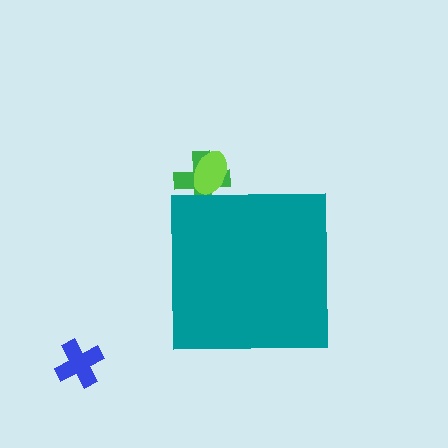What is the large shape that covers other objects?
A teal square.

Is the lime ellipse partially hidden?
Yes, the lime ellipse is partially hidden behind the teal square.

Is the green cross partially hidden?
Yes, the green cross is partially hidden behind the teal square.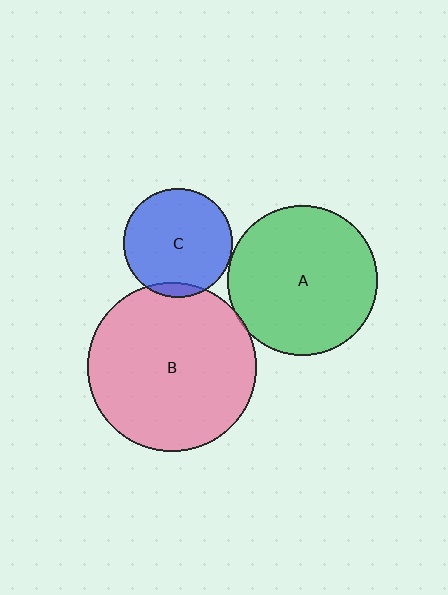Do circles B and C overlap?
Yes.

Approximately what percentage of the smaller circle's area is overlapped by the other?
Approximately 5%.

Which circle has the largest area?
Circle B (pink).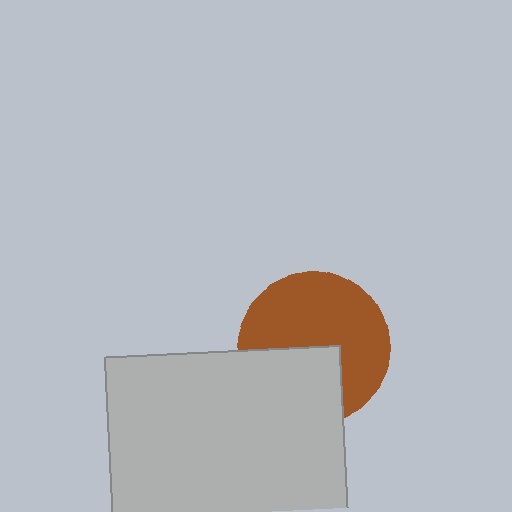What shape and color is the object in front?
The object in front is a light gray rectangle.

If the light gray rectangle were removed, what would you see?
You would see the complete brown circle.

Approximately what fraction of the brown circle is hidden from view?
Roughly 36% of the brown circle is hidden behind the light gray rectangle.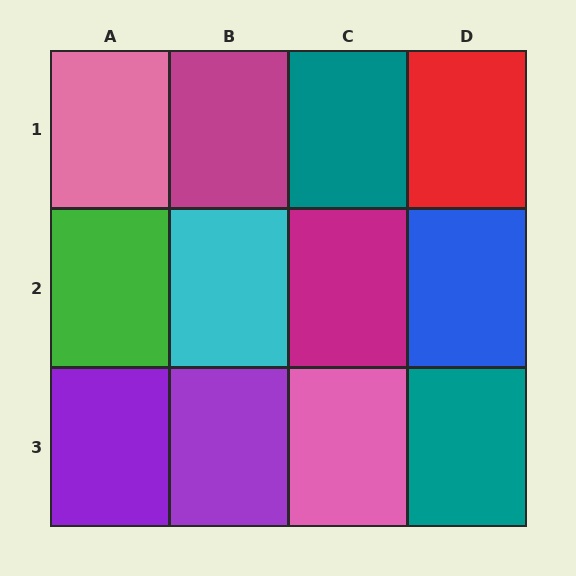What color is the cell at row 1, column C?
Teal.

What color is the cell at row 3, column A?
Purple.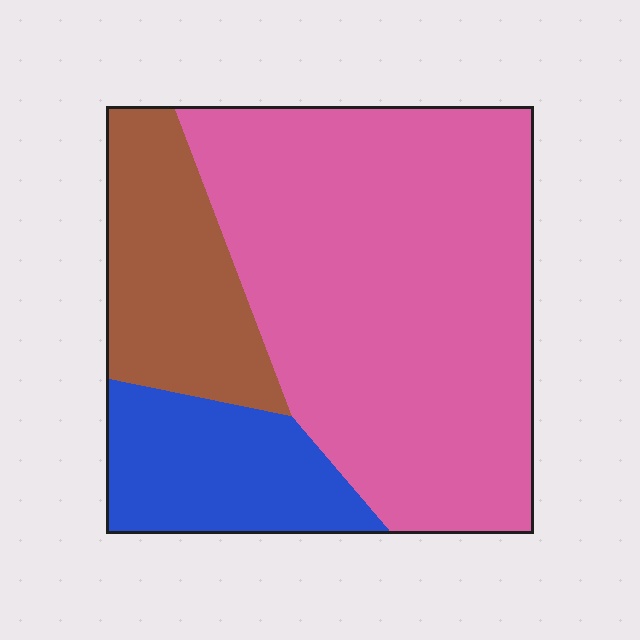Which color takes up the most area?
Pink, at roughly 65%.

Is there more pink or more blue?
Pink.